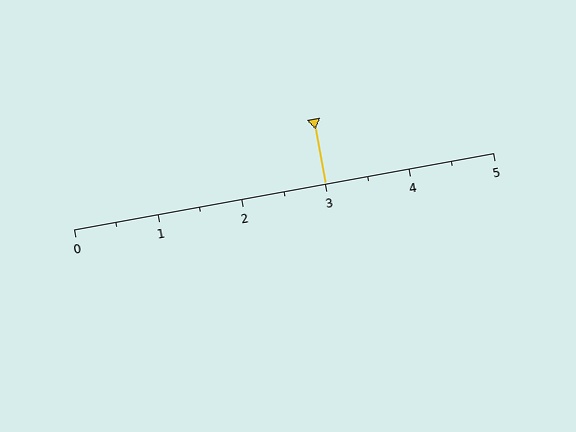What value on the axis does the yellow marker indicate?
The marker indicates approximately 3.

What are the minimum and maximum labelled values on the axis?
The axis runs from 0 to 5.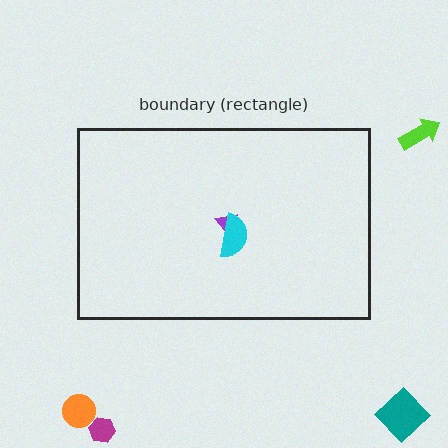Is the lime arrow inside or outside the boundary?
Outside.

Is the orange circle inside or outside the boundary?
Outside.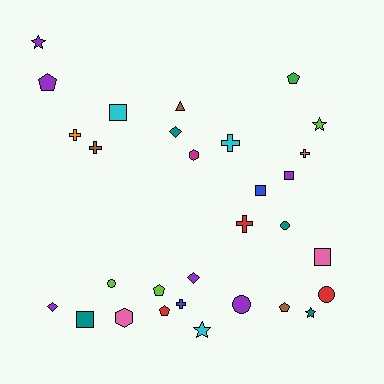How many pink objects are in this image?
There are 3 pink objects.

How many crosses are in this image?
There are 6 crosses.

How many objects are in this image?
There are 30 objects.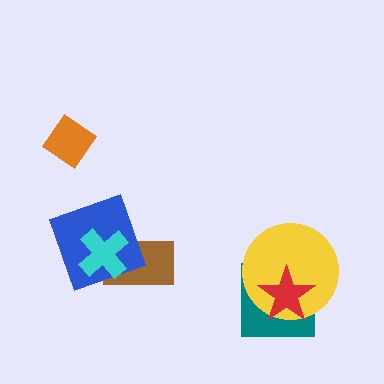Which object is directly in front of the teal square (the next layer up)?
The yellow circle is directly in front of the teal square.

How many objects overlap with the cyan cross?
2 objects overlap with the cyan cross.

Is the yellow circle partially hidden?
Yes, it is partially covered by another shape.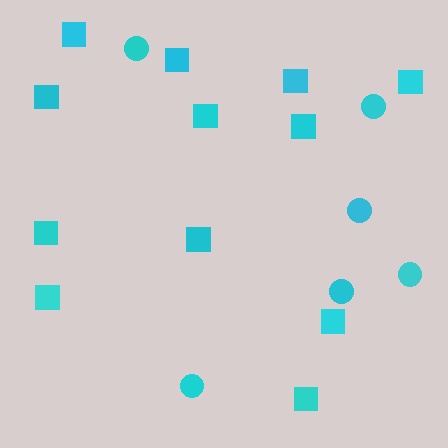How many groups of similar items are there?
There are 2 groups: one group of circles (6) and one group of squares (12).